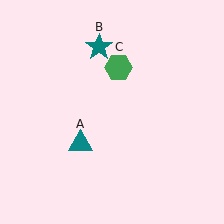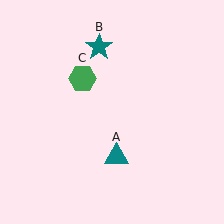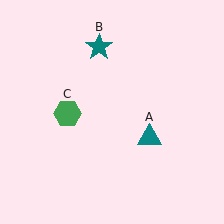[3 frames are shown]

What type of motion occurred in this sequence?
The teal triangle (object A), green hexagon (object C) rotated counterclockwise around the center of the scene.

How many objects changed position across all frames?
2 objects changed position: teal triangle (object A), green hexagon (object C).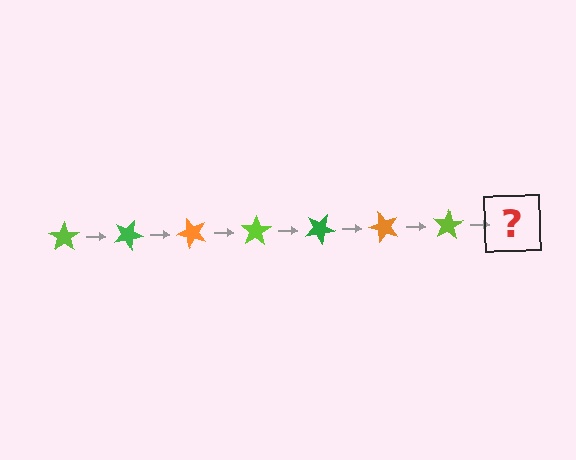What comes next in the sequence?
The next element should be a green star, rotated 175 degrees from the start.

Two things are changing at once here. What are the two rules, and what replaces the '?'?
The two rules are that it rotates 25 degrees each step and the color cycles through lime, green, and orange. The '?' should be a green star, rotated 175 degrees from the start.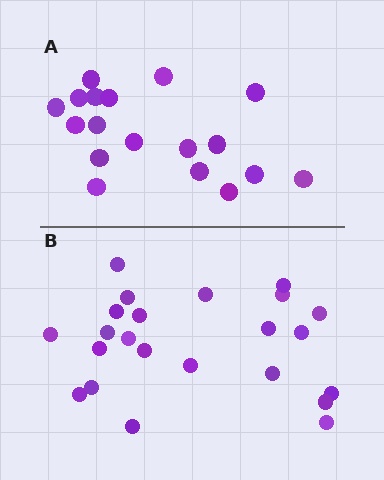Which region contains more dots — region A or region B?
Region B (the bottom region) has more dots.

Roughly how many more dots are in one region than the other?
Region B has about 5 more dots than region A.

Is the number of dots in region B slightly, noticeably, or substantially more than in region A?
Region B has noticeably more, but not dramatically so. The ratio is roughly 1.3 to 1.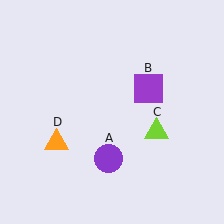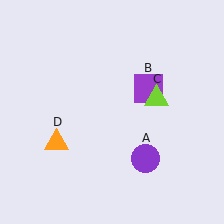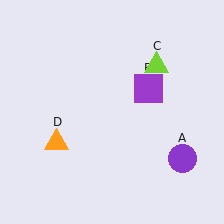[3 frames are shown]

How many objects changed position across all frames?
2 objects changed position: purple circle (object A), lime triangle (object C).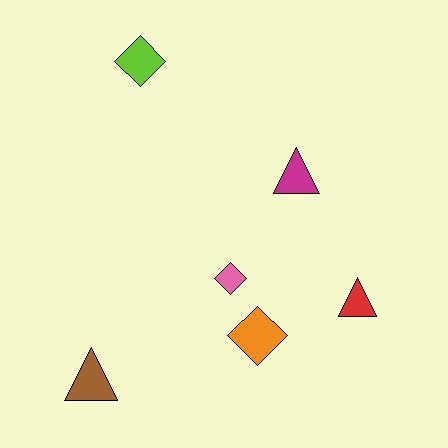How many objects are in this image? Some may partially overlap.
There are 6 objects.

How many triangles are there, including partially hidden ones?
There are 3 triangles.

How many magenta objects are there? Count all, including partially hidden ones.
There is 1 magenta object.